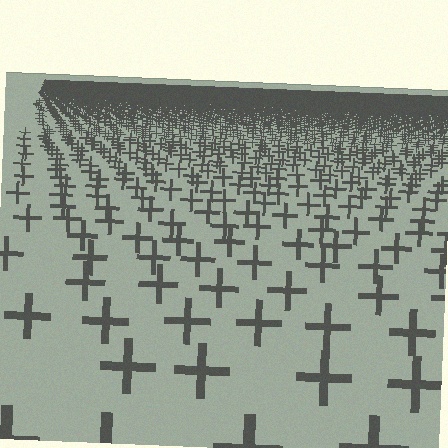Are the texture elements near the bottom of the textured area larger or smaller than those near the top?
Larger. Near the bottom, elements are closer to the viewer and appear at a bigger on-screen size.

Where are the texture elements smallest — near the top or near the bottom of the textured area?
Near the top.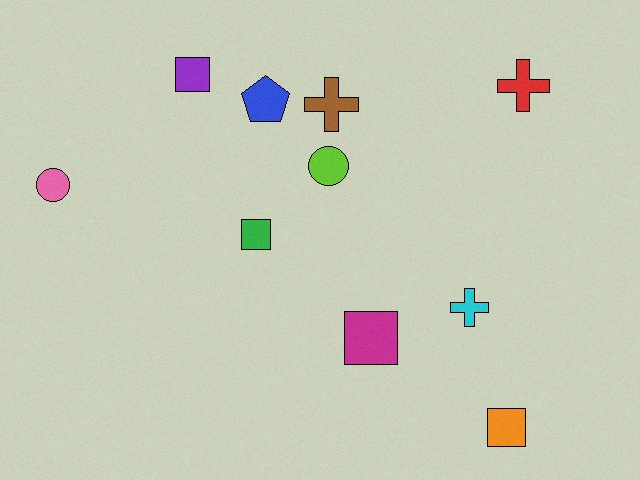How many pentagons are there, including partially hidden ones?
There is 1 pentagon.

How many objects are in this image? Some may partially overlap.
There are 10 objects.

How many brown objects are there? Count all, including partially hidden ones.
There is 1 brown object.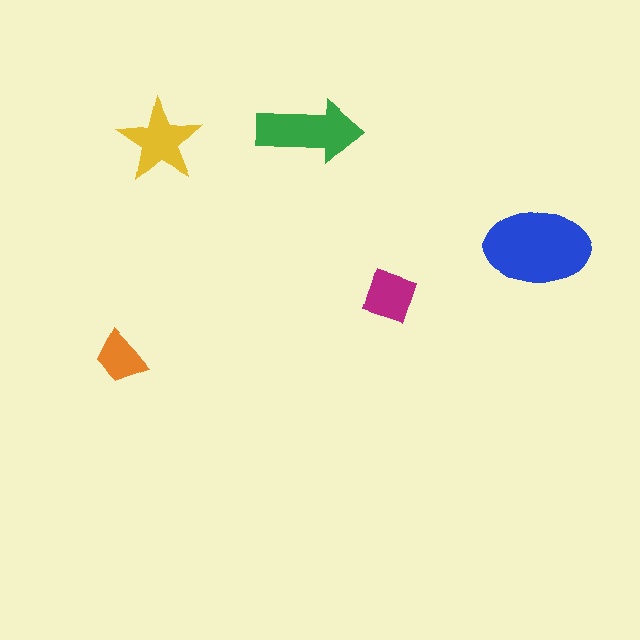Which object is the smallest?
The orange trapezoid.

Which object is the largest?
The blue ellipse.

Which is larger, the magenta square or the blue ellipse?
The blue ellipse.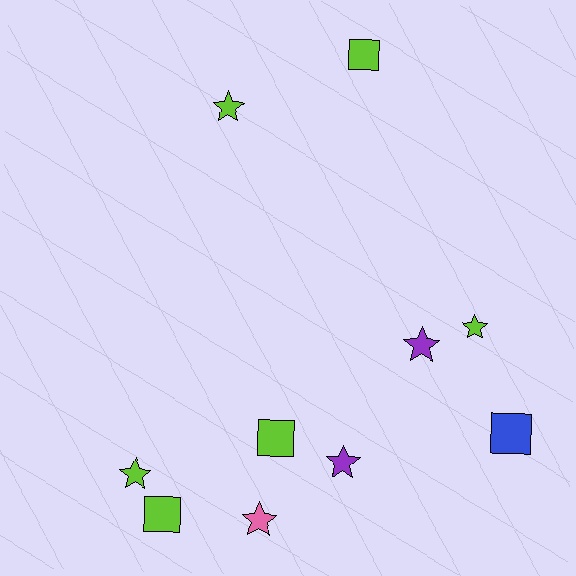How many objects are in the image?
There are 10 objects.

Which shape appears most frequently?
Star, with 6 objects.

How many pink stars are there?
There is 1 pink star.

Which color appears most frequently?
Lime, with 6 objects.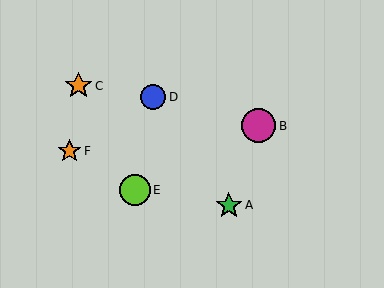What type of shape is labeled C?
Shape C is an orange star.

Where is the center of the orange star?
The center of the orange star is at (70, 151).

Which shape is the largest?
The magenta circle (labeled B) is the largest.